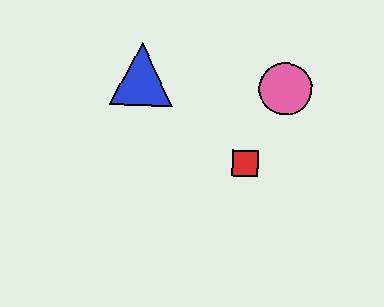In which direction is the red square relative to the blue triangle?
The red square is to the right of the blue triangle.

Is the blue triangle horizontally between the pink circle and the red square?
No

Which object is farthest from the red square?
The blue triangle is farthest from the red square.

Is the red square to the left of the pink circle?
Yes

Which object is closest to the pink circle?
The red square is closest to the pink circle.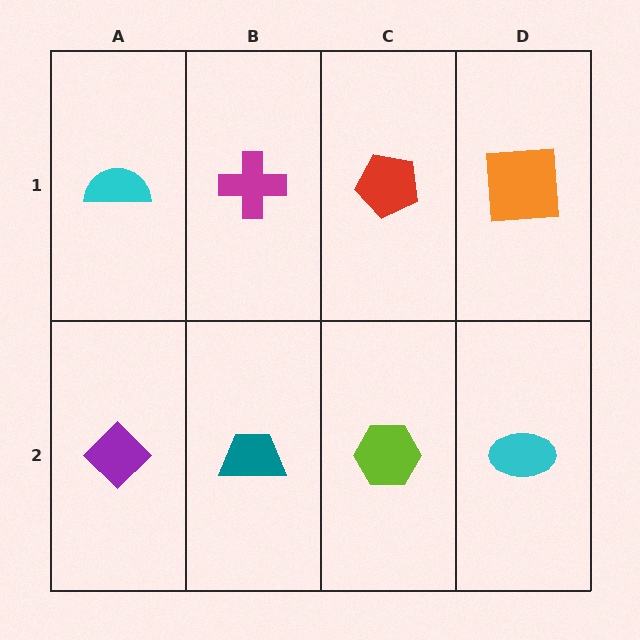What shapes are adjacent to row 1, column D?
A cyan ellipse (row 2, column D), a red pentagon (row 1, column C).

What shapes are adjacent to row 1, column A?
A purple diamond (row 2, column A), a magenta cross (row 1, column B).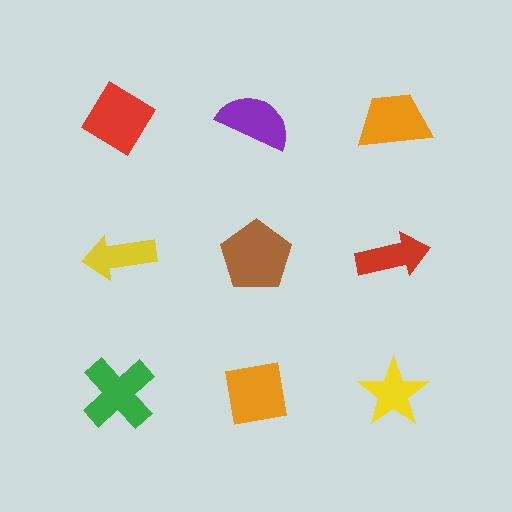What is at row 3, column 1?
A green cross.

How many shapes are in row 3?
3 shapes.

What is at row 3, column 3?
A yellow star.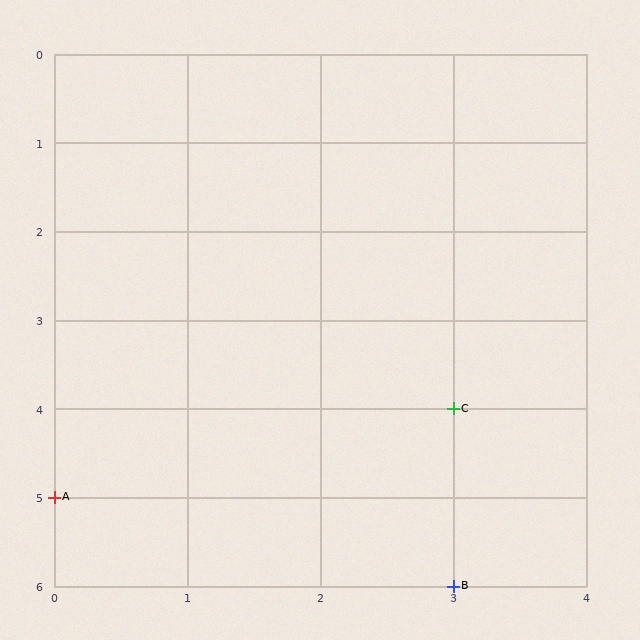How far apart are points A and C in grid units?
Points A and C are 3 columns and 1 row apart (about 3.2 grid units diagonally).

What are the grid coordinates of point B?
Point B is at grid coordinates (3, 6).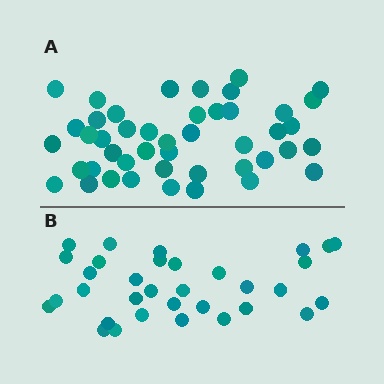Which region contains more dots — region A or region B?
Region A (the top region) has more dots.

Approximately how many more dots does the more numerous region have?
Region A has roughly 12 or so more dots than region B.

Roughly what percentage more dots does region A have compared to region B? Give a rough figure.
About 35% more.